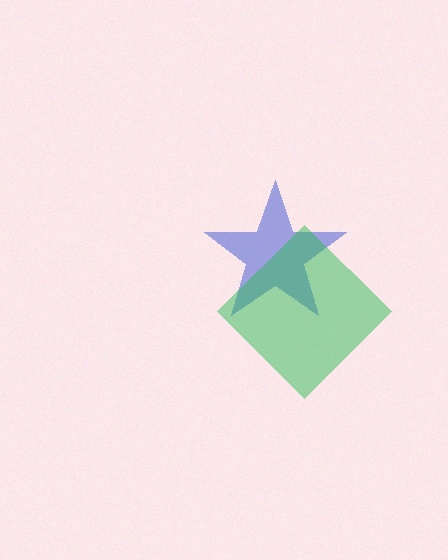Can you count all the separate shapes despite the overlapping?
Yes, there are 2 separate shapes.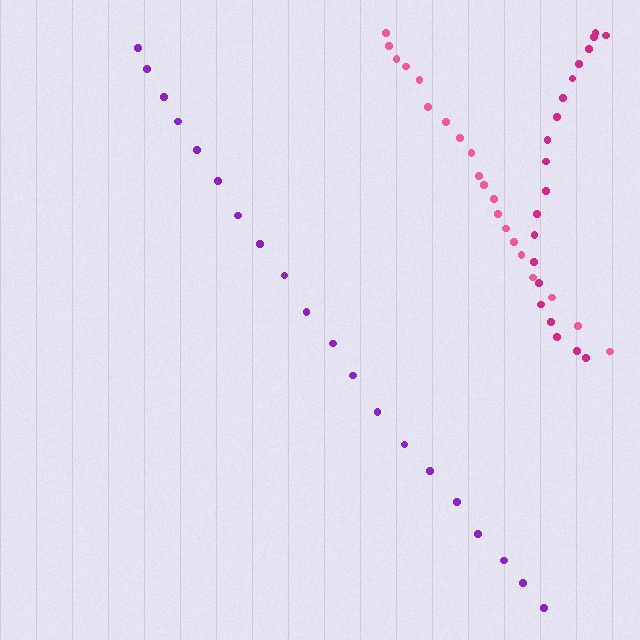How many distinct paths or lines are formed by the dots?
There are 3 distinct paths.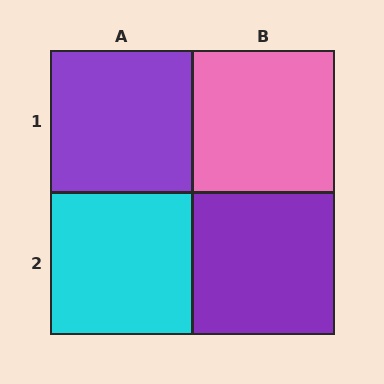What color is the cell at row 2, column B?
Purple.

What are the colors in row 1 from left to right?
Purple, pink.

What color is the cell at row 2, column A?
Cyan.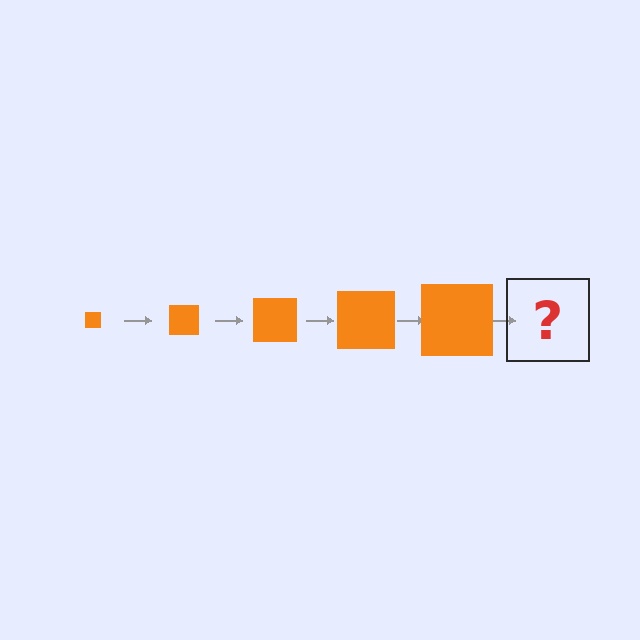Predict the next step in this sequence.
The next step is an orange square, larger than the previous one.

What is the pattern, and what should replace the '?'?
The pattern is that the square gets progressively larger each step. The '?' should be an orange square, larger than the previous one.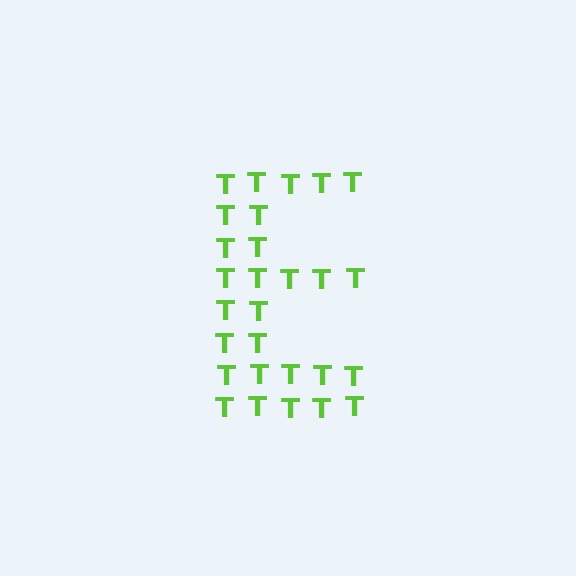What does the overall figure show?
The overall figure shows the letter E.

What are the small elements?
The small elements are letter T's.